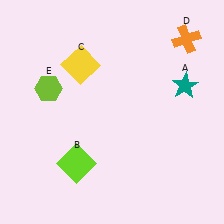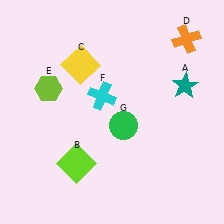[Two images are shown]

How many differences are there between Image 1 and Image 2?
There are 2 differences between the two images.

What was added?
A cyan cross (F), a green circle (G) were added in Image 2.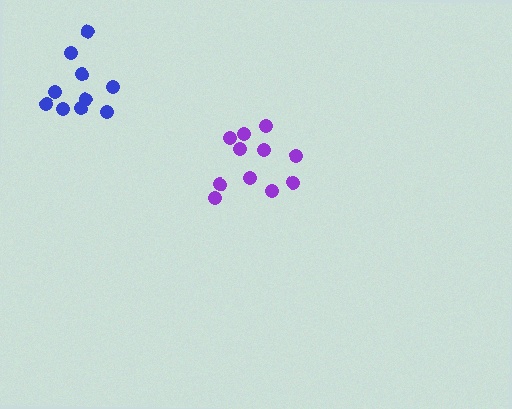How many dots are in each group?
Group 1: 10 dots, Group 2: 11 dots (21 total).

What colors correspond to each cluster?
The clusters are colored: blue, purple.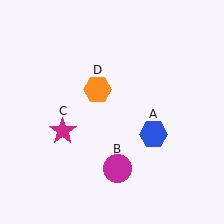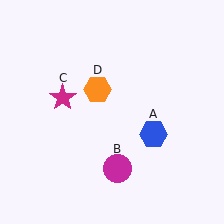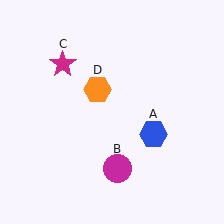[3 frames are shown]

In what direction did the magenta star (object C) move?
The magenta star (object C) moved up.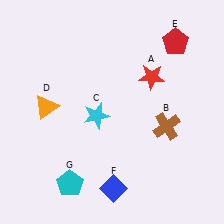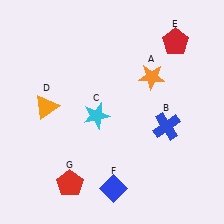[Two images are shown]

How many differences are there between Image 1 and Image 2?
There are 3 differences between the two images.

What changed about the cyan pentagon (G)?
In Image 1, G is cyan. In Image 2, it changed to red.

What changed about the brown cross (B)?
In Image 1, B is brown. In Image 2, it changed to blue.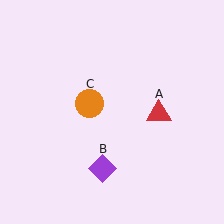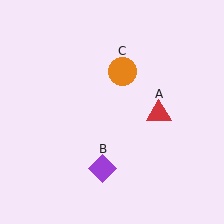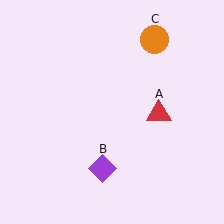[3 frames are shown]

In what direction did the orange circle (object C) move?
The orange circle (object C) moved up and to the right.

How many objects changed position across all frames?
1 object changed position: orange circle (object C).